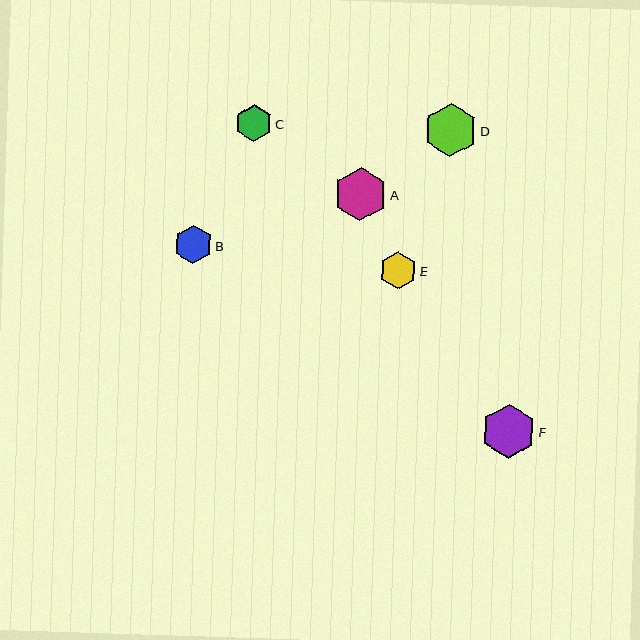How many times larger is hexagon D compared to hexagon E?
Hexagon D is approximately 1.4 times the size of hexagon E.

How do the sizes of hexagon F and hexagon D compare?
Hexagon F and hexagon D are approximately the same size.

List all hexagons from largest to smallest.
From largest to smallest: F, D, A, B, E, C.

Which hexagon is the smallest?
Hexagon C is the smallest with a size of approximately 37 pixels.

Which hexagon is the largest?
Hexagon F is the largest with a size of approximately 54 pixels.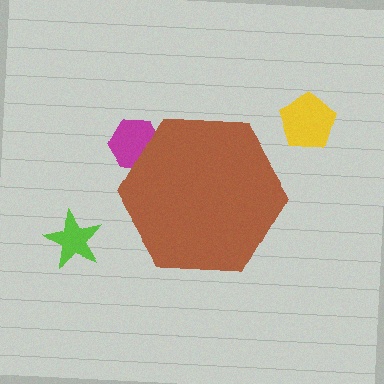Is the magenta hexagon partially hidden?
Yes, the magenta hexagon is partially hidden behind the brown hexagon.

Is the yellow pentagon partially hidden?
No, the yellow pentagon is fully visible.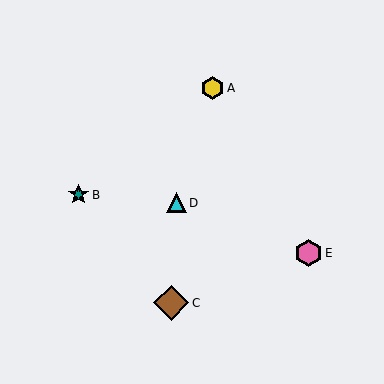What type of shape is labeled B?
Shape B is a teal star.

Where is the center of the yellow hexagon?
The center of the yellow hexagon is at (213, 88).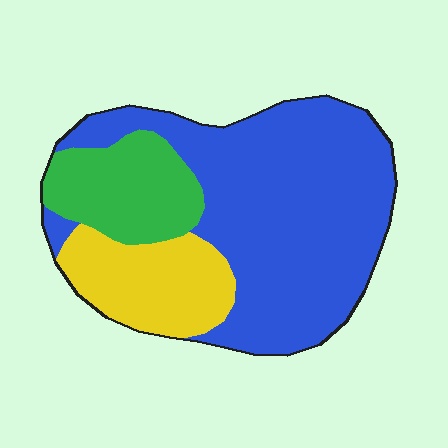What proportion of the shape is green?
Green covers about 20% of the shape.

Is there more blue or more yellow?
Blue.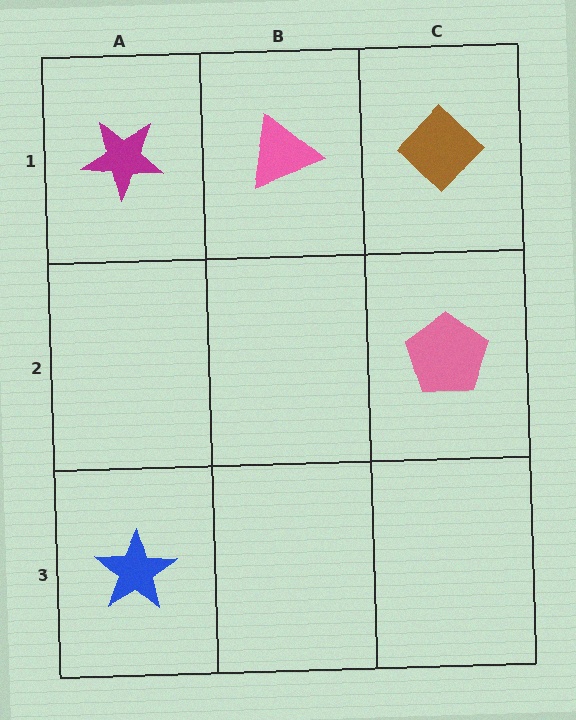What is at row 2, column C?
A pink pentagon.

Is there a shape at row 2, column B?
No, that cell is empty.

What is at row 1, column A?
A magenta star.